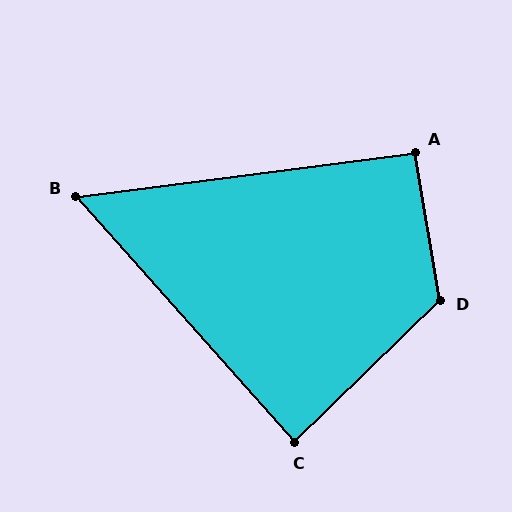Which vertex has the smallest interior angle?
B, at approximately 56 degrees.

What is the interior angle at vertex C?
Approximately 88 degrees (approximately right).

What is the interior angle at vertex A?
Approximately 92 degrees (approximately right).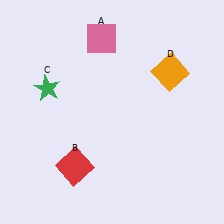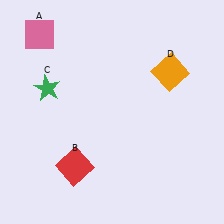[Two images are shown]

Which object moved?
The pink square (A) moved left.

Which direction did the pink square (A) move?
The pink square (A) moved left.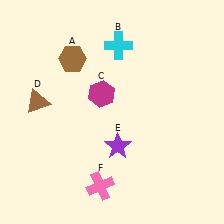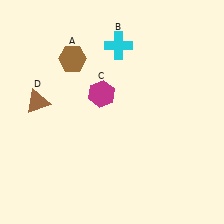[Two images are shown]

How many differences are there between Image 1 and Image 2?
There are 2 differences between the two images.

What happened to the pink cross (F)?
The pink cross (F) was removed in Image 2. It was in the bottom-left area of Image 1.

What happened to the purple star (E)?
The purple star (E) was removed in Image 2. It was in the bottom-right area of Image 1.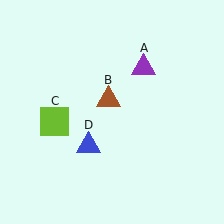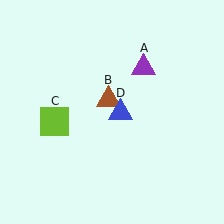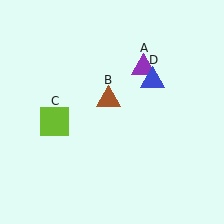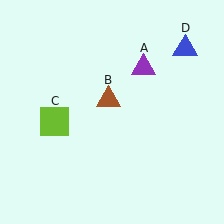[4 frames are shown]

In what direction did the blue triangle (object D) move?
The blue triangle (object D) moved up and to the right.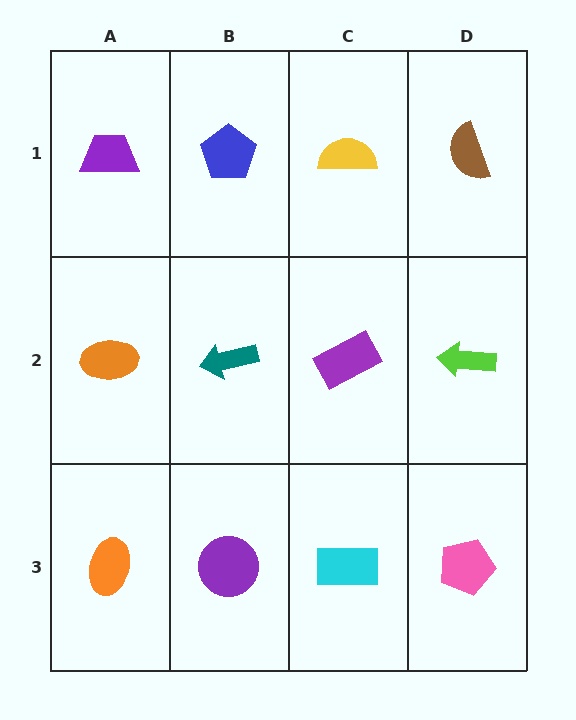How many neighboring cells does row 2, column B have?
4.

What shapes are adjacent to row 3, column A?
An orange ellipse (row 2, column A), a purple circle (row 3, column B).